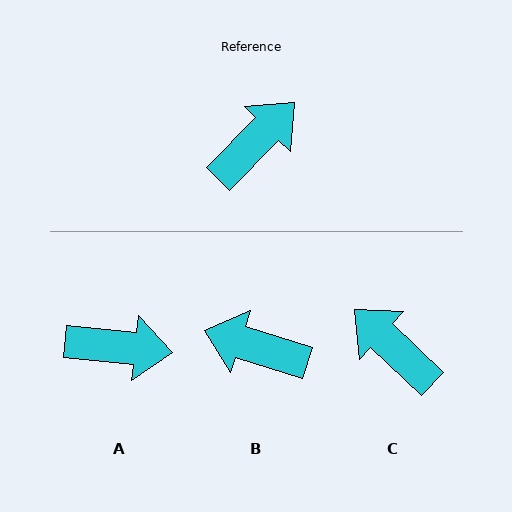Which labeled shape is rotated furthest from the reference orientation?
B, about 117 degrees away.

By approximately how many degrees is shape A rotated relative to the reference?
Approximately 51 degrees clockwise.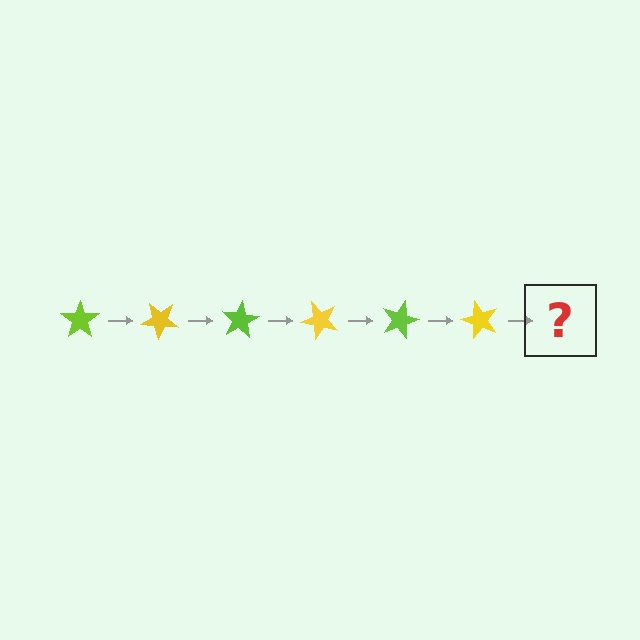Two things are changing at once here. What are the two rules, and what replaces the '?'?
The two rules are that it rotates 40 degrees each step and the color cycles through lime and yellow. The '?' should be a lime star, rotated 240 degrees from the start.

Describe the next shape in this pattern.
It should be a lime star, rotated 240 degrees from the start.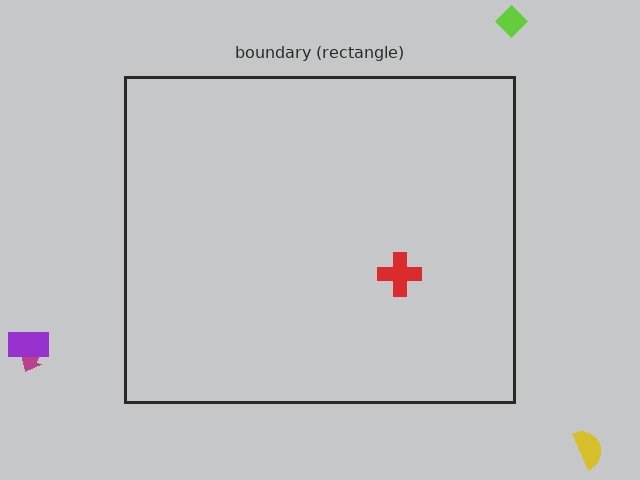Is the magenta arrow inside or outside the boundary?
Outside.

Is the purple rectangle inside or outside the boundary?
Outside.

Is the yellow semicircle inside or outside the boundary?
Outside.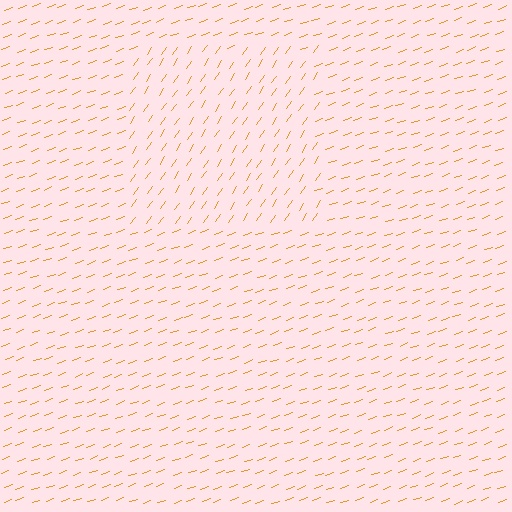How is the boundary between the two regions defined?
The boundary is defined purely by a change in line orientation (approximately 36 degrees difference). All lines are the same color and thickness.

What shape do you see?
I see a rectangle.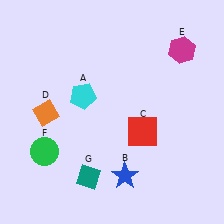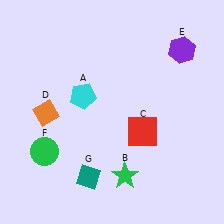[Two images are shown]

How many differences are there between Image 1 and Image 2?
There are 2 differences between the two images.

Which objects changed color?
B changed from blue to green. E changed from magenta to purple.